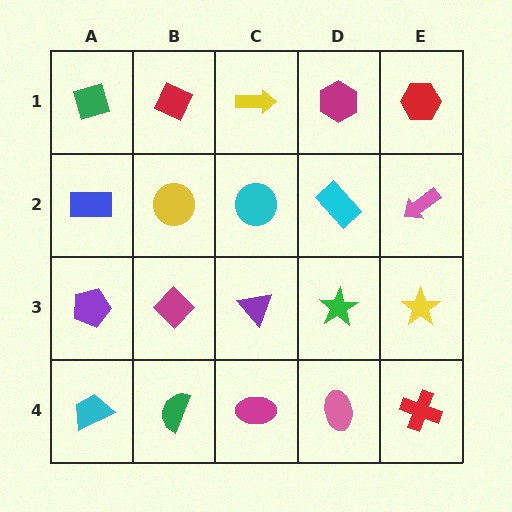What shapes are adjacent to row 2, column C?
A yellow arrow (row 1, column C), a purple triangle (row 3, column C), a yellow circle (row 2, column B), a cyan rectangle (row 2, column D).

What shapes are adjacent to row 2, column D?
A magenta hexagon (row 1, column D), a green star (row 3, column D), a cyan circle (row 2, column C), a pink arrow (row 2, column E).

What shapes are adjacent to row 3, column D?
A cyan rectangle (row 2, column D), a pink ellipse (row 4, column D), a purple triangle (row 3, column C), a yellow star (row 3, column E).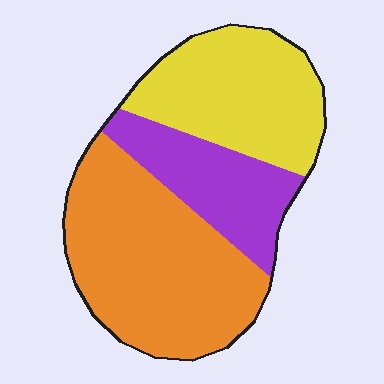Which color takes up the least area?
Purple, at roughly 20%.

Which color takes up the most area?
Orange, at roughly 45%.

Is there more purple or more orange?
Orange.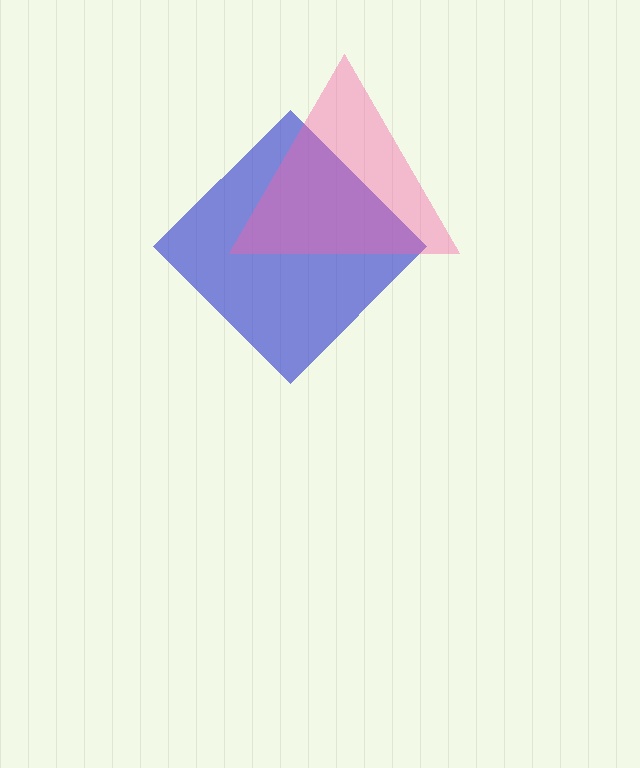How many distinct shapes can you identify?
There are 2 distinct shapes: a blue diamond, a pink triangle.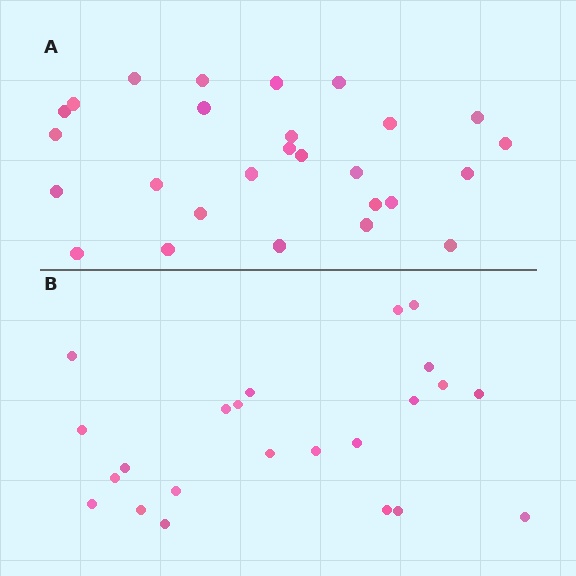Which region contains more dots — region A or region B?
Region A (the top region) has more dots.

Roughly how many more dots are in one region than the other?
Region A has about 4 more dots than region B.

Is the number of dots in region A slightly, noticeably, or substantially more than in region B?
Region A has only slightly more — the two regions are fairly close. The ratio is roughly 1.2 to 1.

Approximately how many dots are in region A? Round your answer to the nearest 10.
About 30 dots. (The exact count is 27, which rounds to 30.)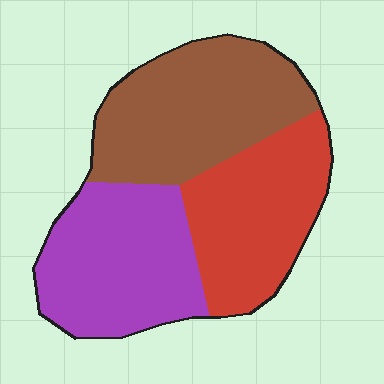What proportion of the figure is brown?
Brown covers roughly 35% of the figure.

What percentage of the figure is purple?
Purple takes up about one third (1/3) of the figure.